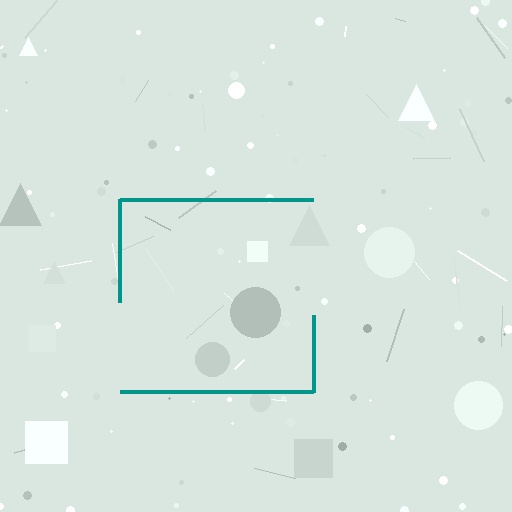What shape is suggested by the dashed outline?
The dashed outline suggests a square.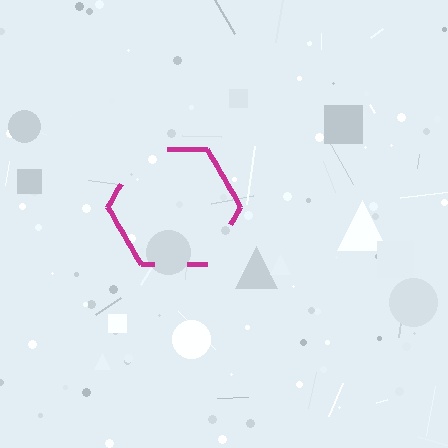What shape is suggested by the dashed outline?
The dashed outline suggests a hexagon.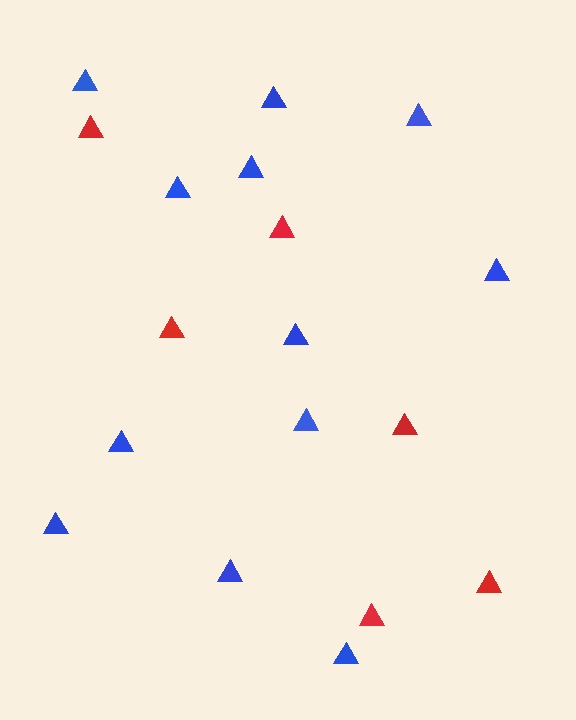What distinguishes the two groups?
There are 2 groups: one group of blue triangles (12) and one group of red triangles (6).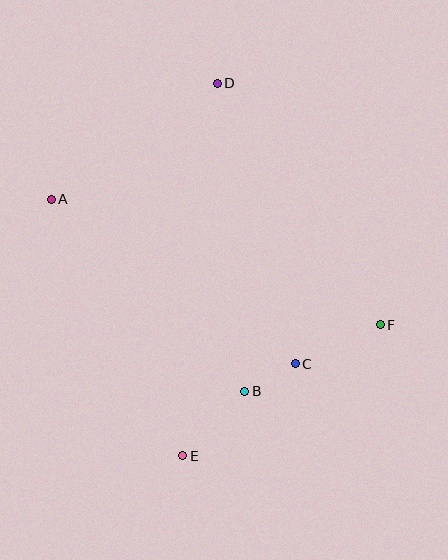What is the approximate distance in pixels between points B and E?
The distance between B and E is approximately 90 pixels.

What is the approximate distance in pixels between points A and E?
The distance between A and E is approximately 288 pixels.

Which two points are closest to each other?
Points B and C are closest to each other.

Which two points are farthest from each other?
Points D and E are farthest from each other.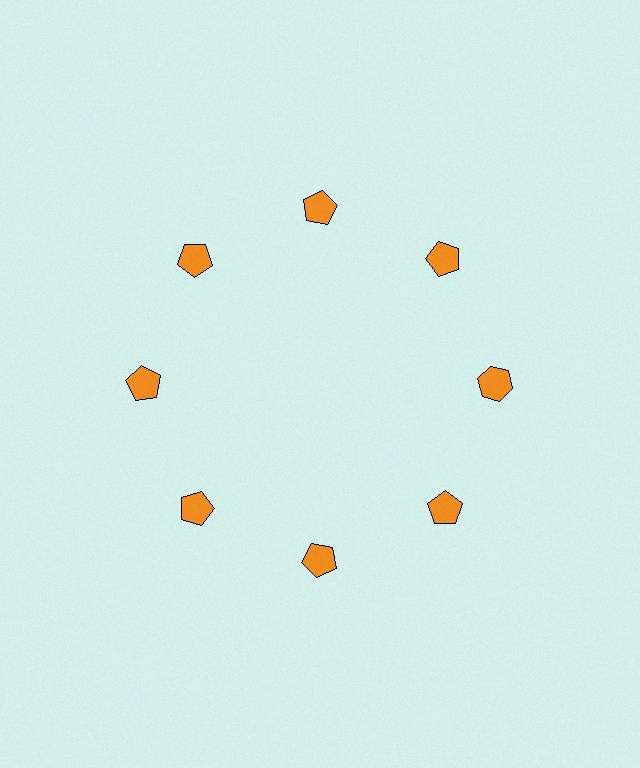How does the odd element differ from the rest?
It has a different shape: hexagon instead of pentagon.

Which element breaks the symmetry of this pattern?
The orange hexagon at roughly the 3 o'clock position breaks the symmetry. All other shapes are orange pentagons.